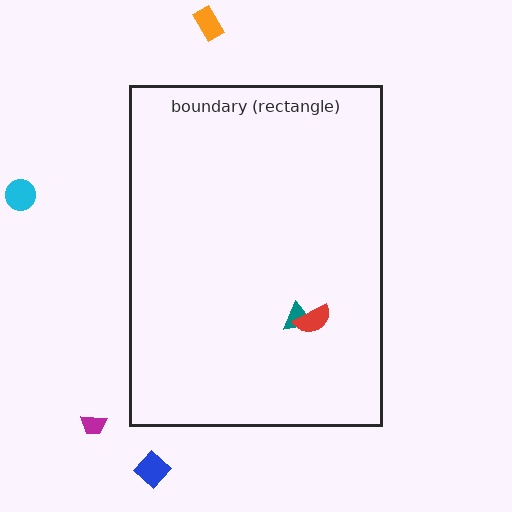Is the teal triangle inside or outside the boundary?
Inside.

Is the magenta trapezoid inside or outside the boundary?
Outside.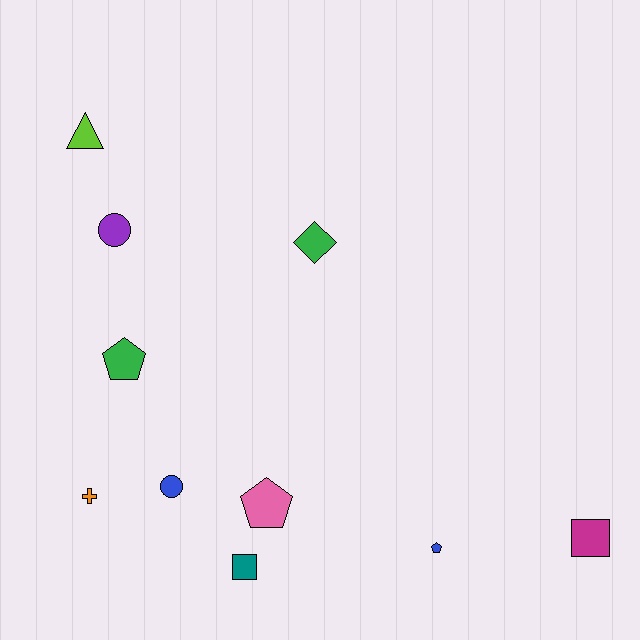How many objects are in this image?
There are 10 objects.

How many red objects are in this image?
There are no red objects.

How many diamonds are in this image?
There is 1 diamond.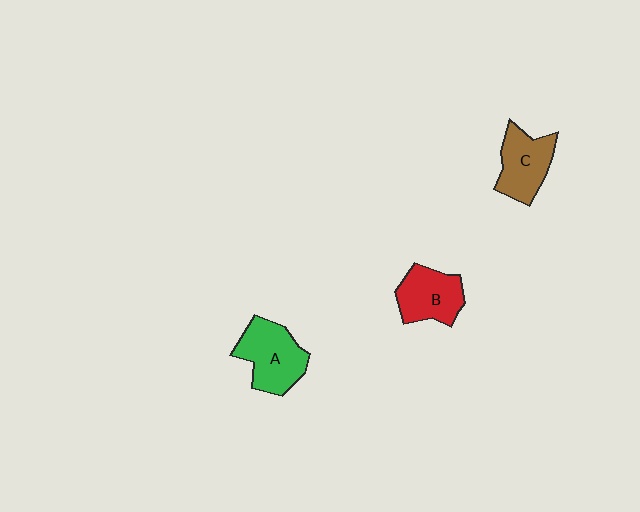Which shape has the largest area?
Shape A (green).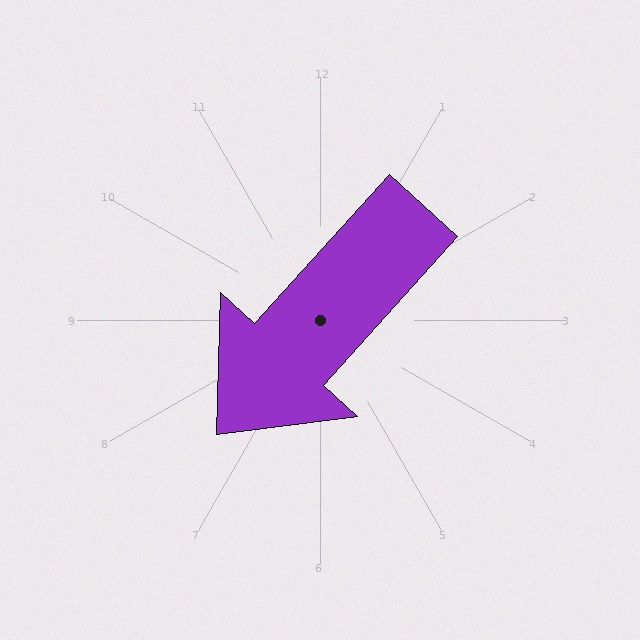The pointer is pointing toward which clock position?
Roughly 7 o'clock.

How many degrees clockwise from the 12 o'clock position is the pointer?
Approximately 222 degrees.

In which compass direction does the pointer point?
Southwest.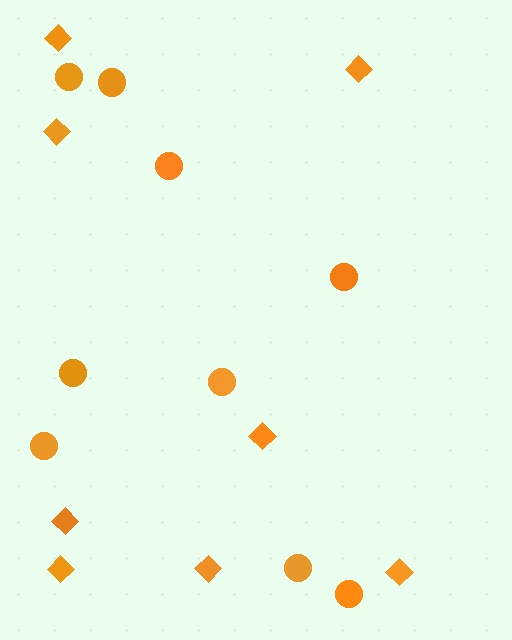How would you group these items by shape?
There are 2 groups: one group of diamonds (8) and one group of circles (9).